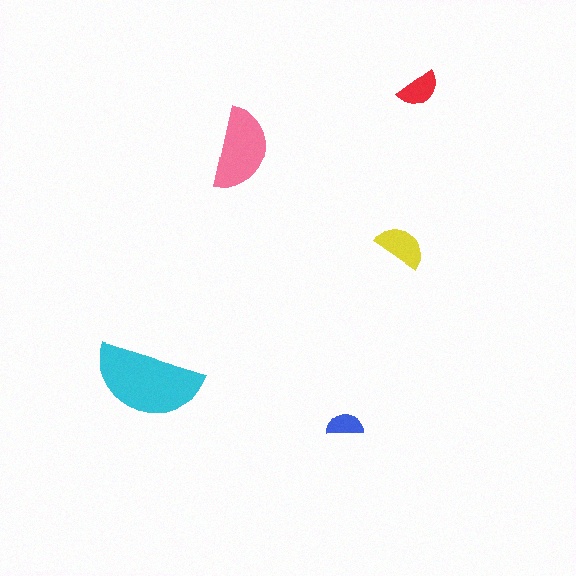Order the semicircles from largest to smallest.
the cyan one, the pink one, the yellow one, the red one, the blue one.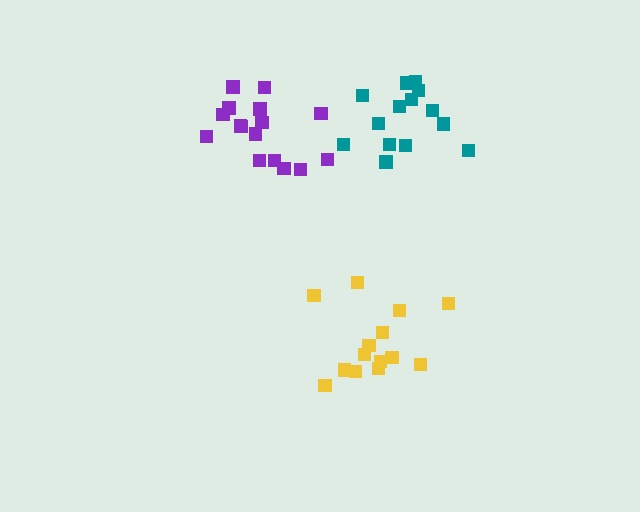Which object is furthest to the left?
The purple cluster is leftmost.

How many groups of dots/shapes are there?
There are 3 groups.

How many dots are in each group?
Group 1: 14 dots, Group 2: 16 dots, Group 3: 14 dots (44 total).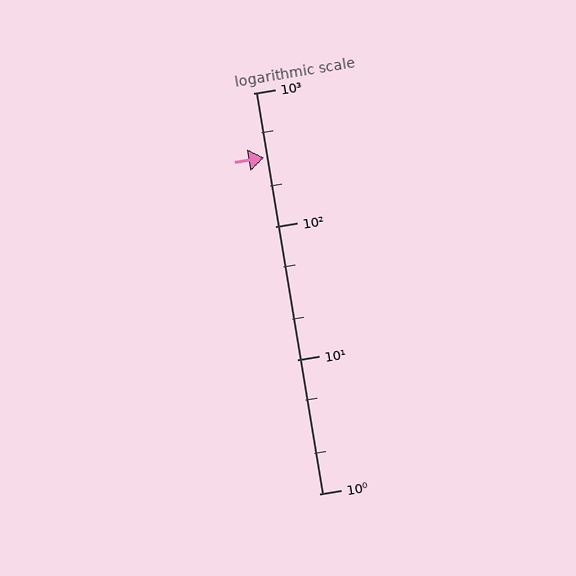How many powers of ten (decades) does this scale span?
The scale spans 3 decades, from 1 to 1000.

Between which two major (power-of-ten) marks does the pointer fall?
The pointer is between 100 and 1000.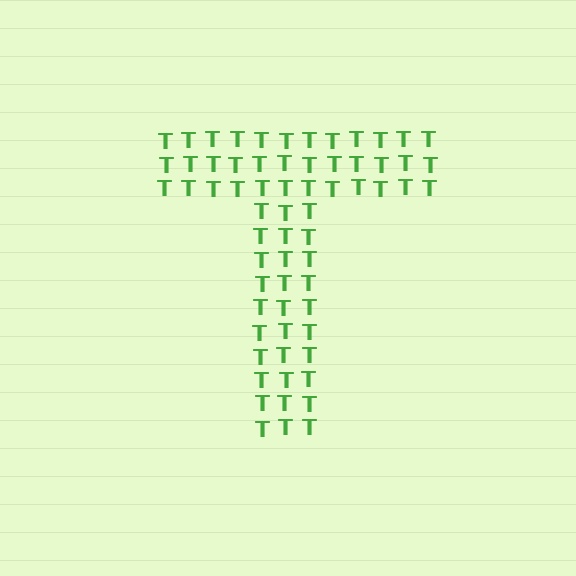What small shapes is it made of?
It is made of small letter T's.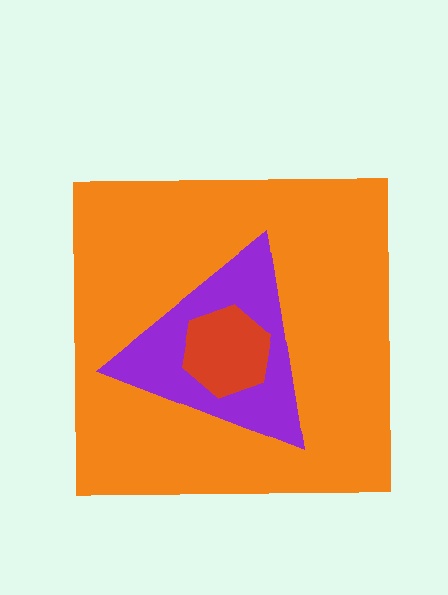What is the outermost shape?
The orange square.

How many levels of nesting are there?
3.